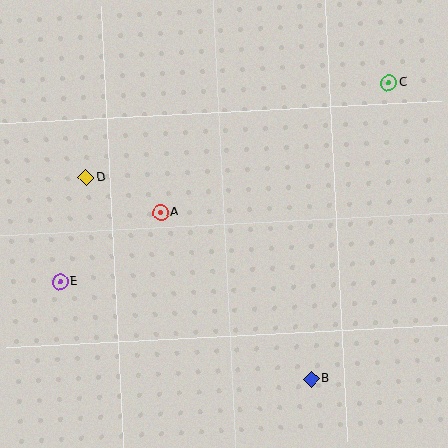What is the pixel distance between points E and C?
The distance between E and C is 384 pixels.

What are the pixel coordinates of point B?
Point B is at (311, 379).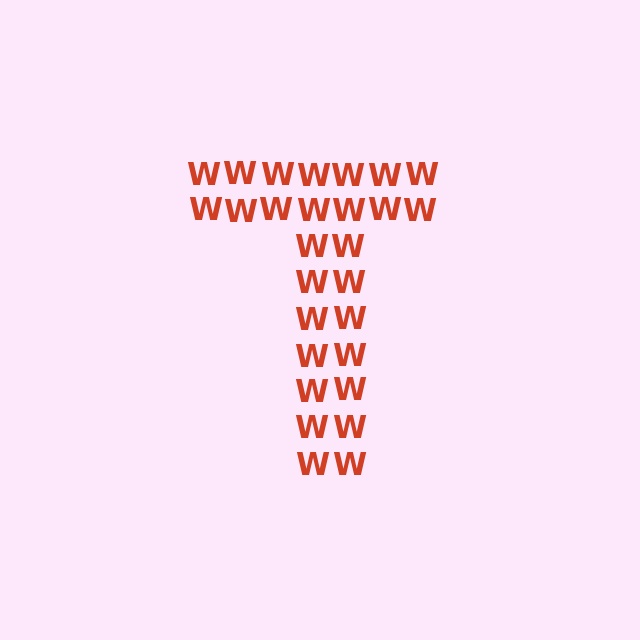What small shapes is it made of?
It is made of small letter W's.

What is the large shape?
The large shape is the letter T.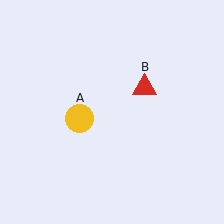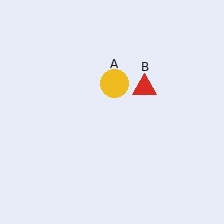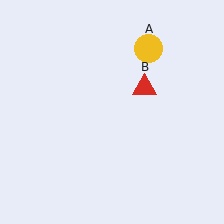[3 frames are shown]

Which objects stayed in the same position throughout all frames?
Red triangle (object B) remained stationary.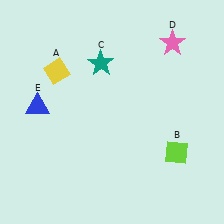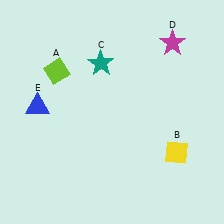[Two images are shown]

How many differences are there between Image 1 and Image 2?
There are 3 differences between the two images.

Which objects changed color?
A changed from yellow to lime. B changed from lime to yellow. D changed from pink to magenta.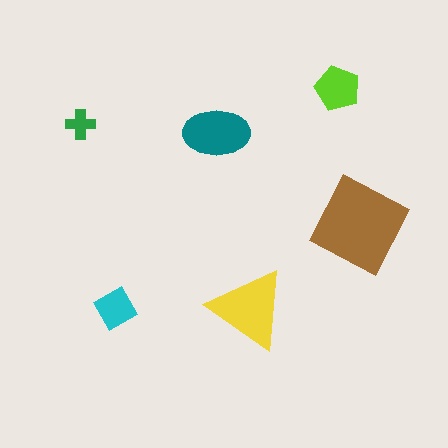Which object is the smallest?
The green cross.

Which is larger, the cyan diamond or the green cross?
The cyan diamond.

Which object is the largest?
The brown square.